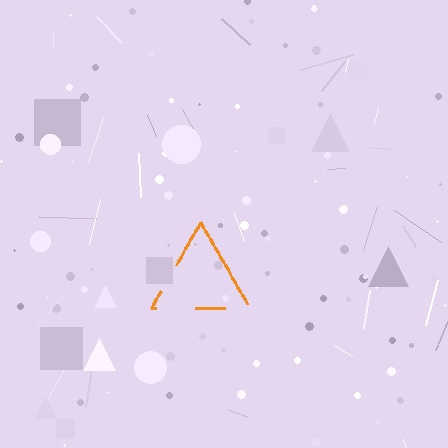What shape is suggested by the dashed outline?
The dashed outline suggests a triangle.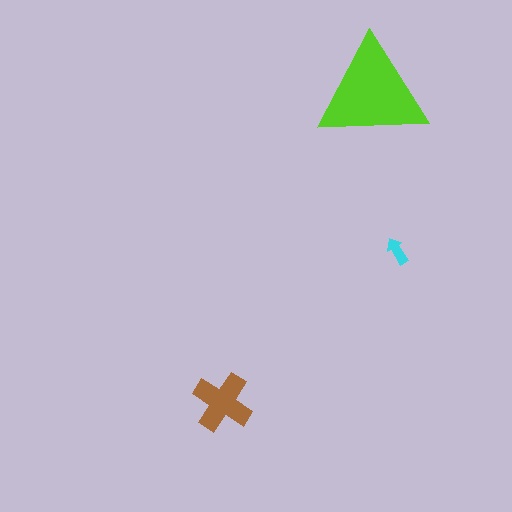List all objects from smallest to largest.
The cyan arrow, the brown cross, the lime triangle.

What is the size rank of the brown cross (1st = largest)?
2nd.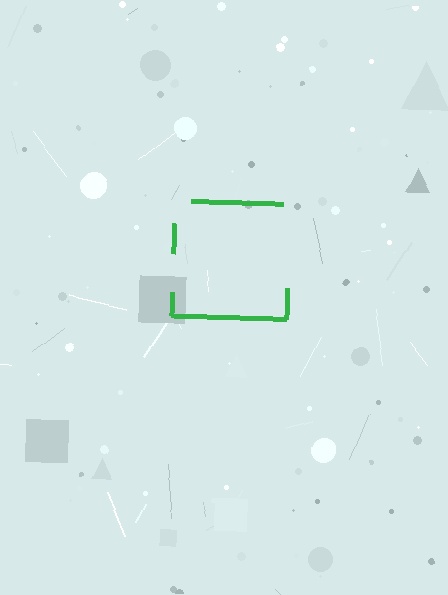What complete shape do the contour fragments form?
The contour fragments form a square.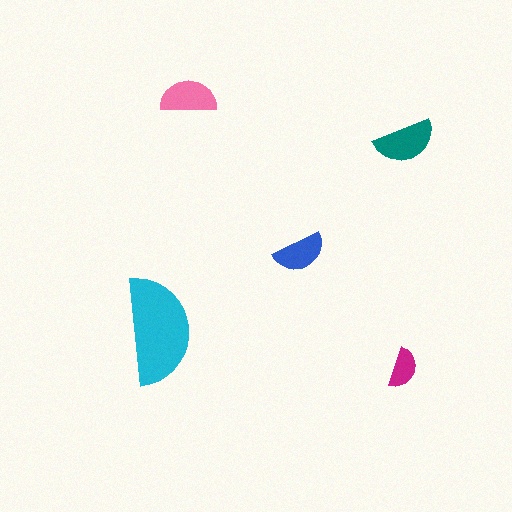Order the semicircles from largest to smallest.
the cyan one, the teal one, the pink one, the blue one, the magenta one.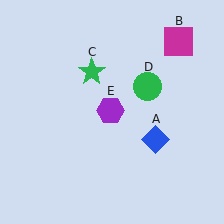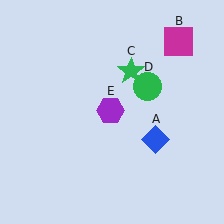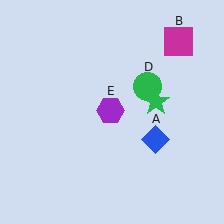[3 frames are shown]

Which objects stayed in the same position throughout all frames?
Blue diamond (object A) and magenta square (object B) and green circle (object D) and purple hexagon (object E) remained stationary.